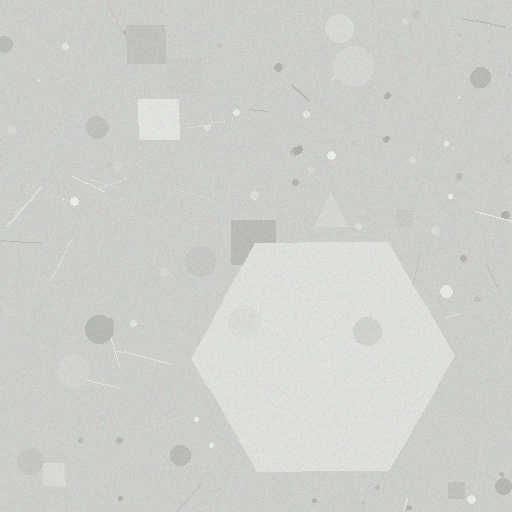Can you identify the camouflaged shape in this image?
The camouflaged shape is a hexagon.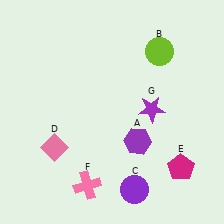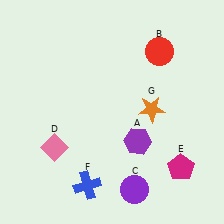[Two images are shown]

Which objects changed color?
B changed from lime to red. F changed from pink to blue. G changed from purple to orange.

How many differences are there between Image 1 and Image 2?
There are 3 differences between the two images.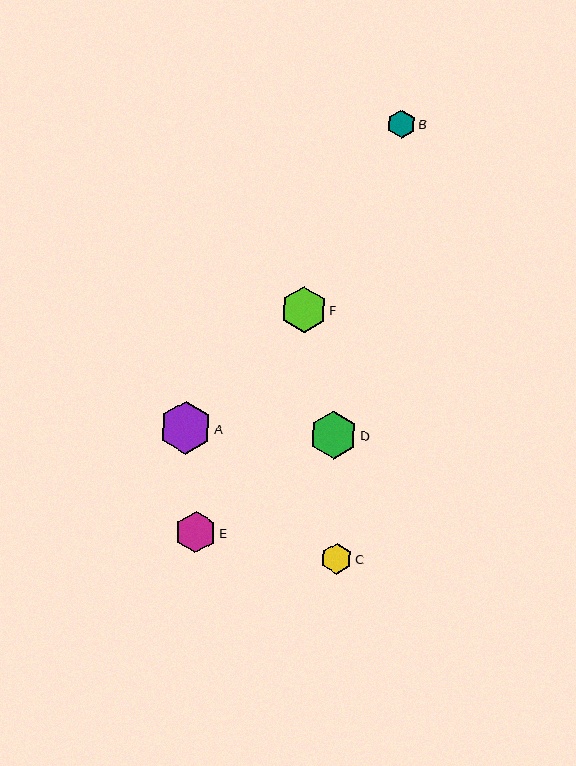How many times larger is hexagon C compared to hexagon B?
Hexagon C is approximately 1.1 times the size of hexagon B.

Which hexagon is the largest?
Hexagon A is the largest with a size of approximately 53 pixels.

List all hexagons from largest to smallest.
From largest to smallest: A, D, F, E, C, B.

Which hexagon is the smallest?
Hexagon B is the smallest with a size of approximately 28 pixels.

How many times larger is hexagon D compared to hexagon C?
Hexagon D is approximately 1.5 times the size of hexagon C.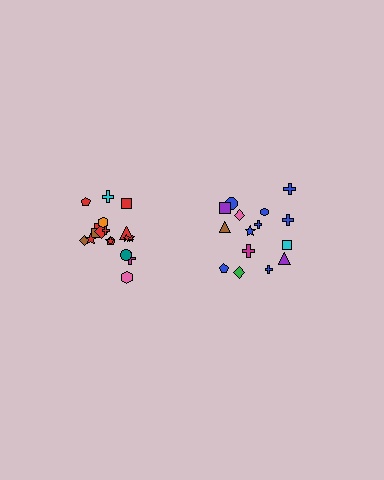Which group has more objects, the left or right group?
The left group.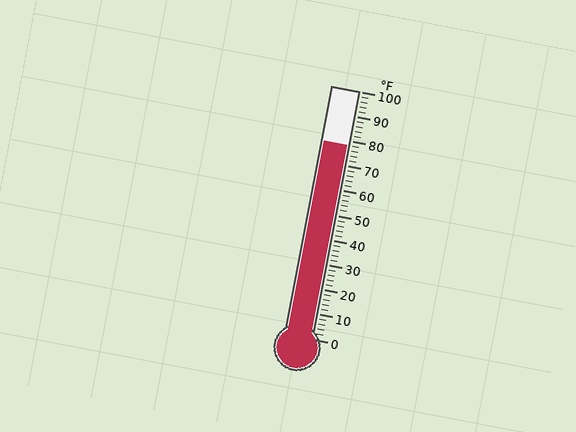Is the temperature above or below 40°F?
The temperature is above 40°F.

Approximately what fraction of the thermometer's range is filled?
The thermometer is filled to approximately 80% of its range.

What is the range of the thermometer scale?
The thermometer scale ranges from 0°F to 100°F.